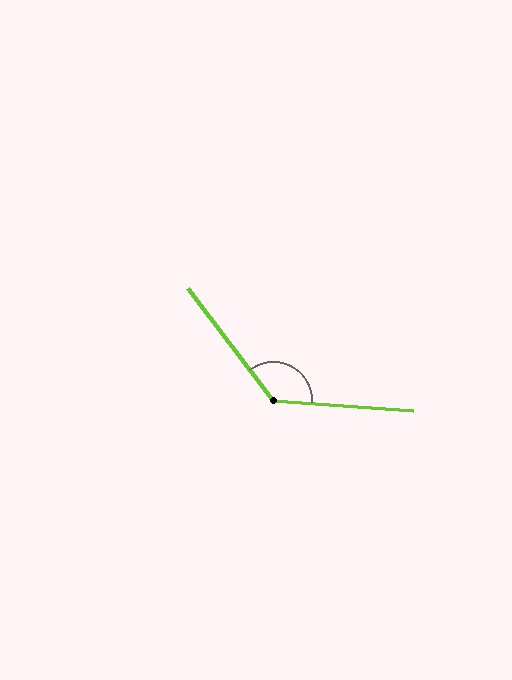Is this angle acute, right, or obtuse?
It is obtuse.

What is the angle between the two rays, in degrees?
Approximately 131 degrees.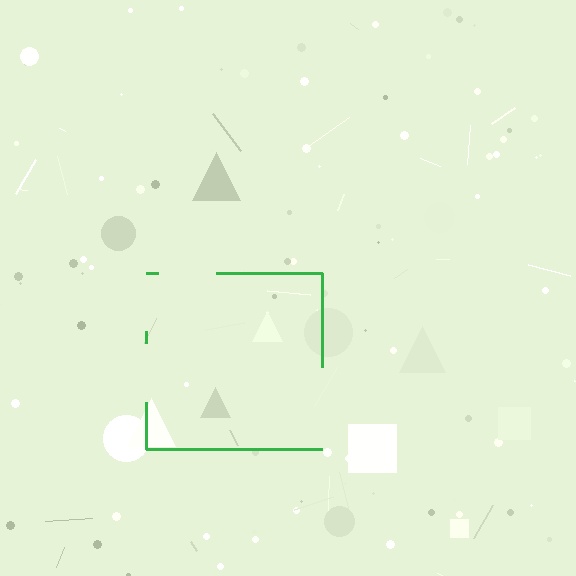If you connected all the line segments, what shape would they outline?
They would outline a square.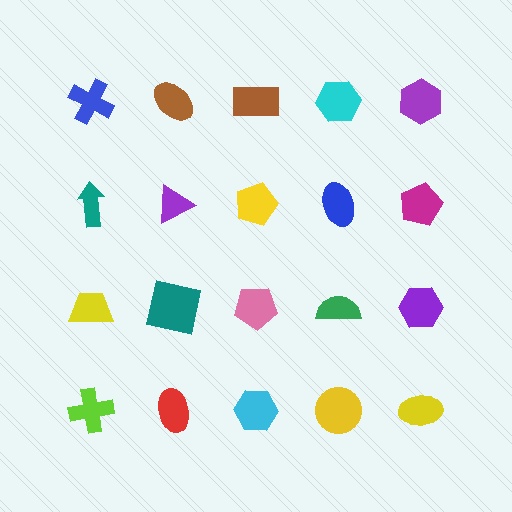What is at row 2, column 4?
A blue ellipse.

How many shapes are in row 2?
5 shapes.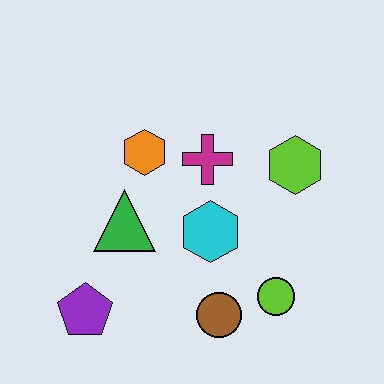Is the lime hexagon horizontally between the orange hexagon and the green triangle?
No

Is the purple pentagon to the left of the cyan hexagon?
Yes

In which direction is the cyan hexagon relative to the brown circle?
The cyan hexagon is above the brown circle.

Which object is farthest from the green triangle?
The lime hexagon is farthest from the green triangle.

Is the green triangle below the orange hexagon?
Yes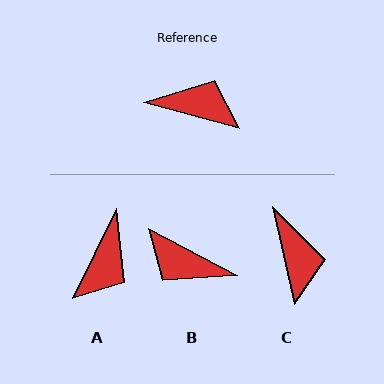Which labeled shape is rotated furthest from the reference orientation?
B, about 167 degrees away.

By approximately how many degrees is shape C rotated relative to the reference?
Approximately 62 degrees clockwise.